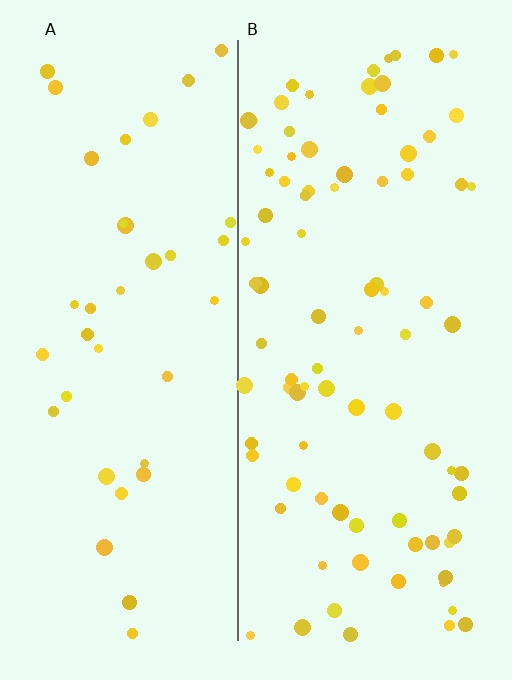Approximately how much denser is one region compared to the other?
Approximately 2.3× — region B over region A.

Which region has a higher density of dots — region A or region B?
B (the right).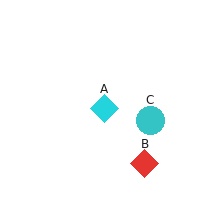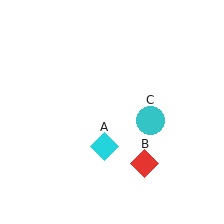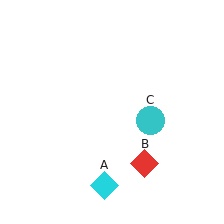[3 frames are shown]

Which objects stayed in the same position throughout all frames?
Red diamond (object B) and cyan circle (object C) remained stationary.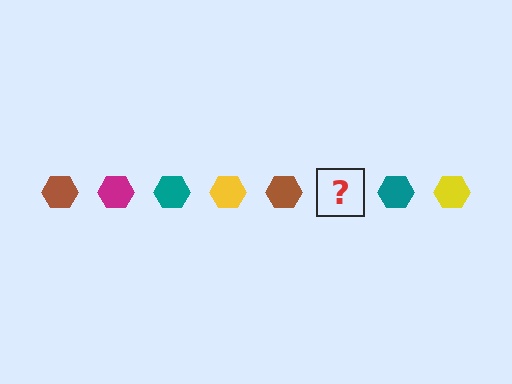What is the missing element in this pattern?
The missing element is a magenta hexagon.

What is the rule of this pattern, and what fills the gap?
The rule is that the pattern cycles through brown, magenta, teal, yellow hexagons. The gap should be filled with a magenta hexagon.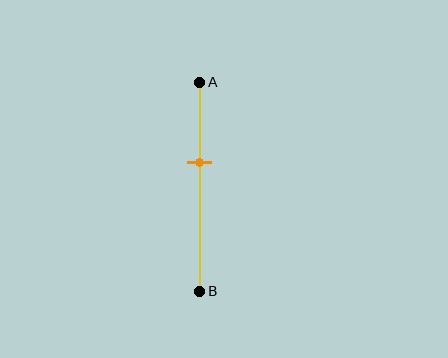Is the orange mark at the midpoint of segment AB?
No, the mark is at about 40% from A, not at the 50% midpoint.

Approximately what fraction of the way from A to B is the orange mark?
The orange mark is approximately 40% of the way from A to B.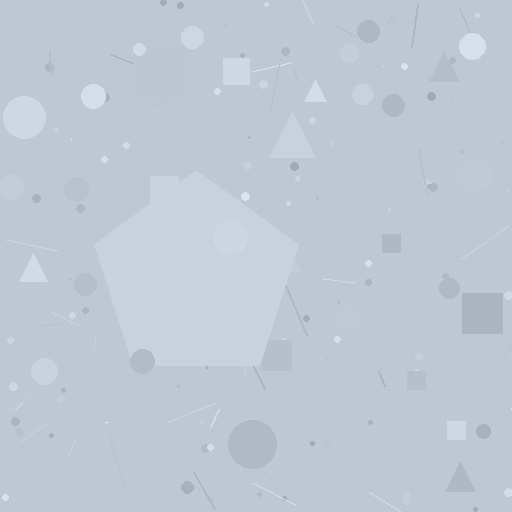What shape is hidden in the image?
A pentagon is hidden in the image.